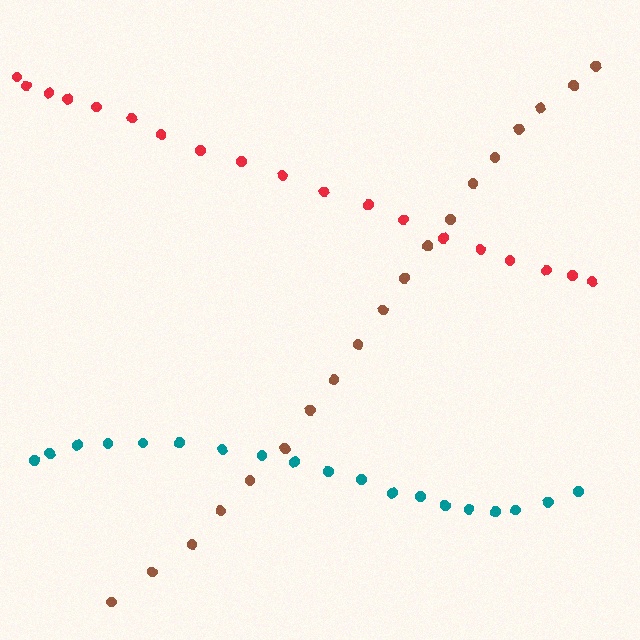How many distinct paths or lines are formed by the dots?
There are 3 distinct paths.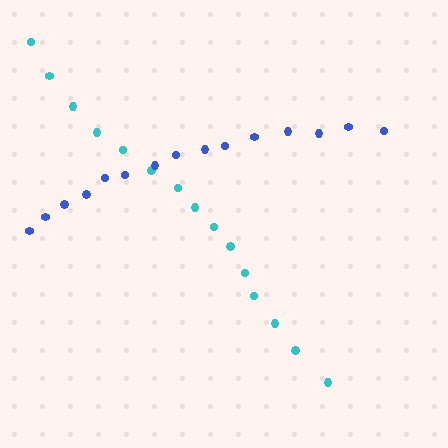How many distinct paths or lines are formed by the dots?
There are 2 distinct paths.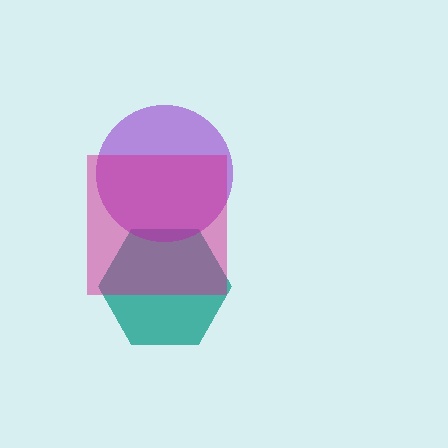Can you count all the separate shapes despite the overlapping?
Yes, there are 3 separate shapes.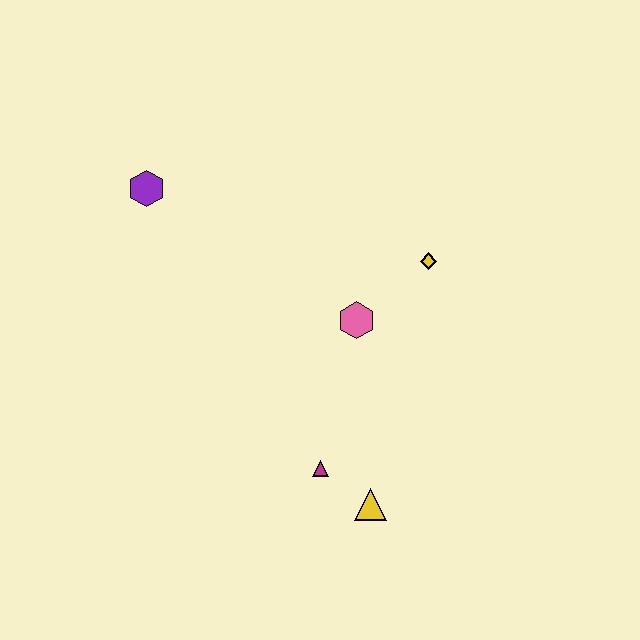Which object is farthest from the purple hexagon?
The yellow triangle is farthest from the purple hexagon.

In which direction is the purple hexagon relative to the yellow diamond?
The purple hexagon is to the left of the yellow diamond.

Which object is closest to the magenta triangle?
The yellow triangle is closest to the magenta triangle.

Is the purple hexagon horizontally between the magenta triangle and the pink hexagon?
No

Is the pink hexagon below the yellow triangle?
No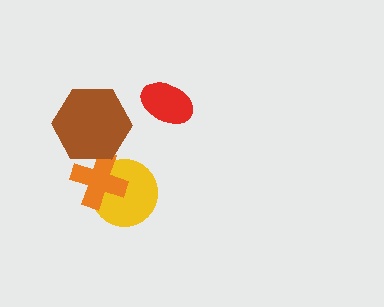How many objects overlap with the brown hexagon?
1 object overlaps with the brown hexagon.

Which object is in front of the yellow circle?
The orange cross is in front of the yellow circle.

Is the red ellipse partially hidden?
No, no other shape covers it.